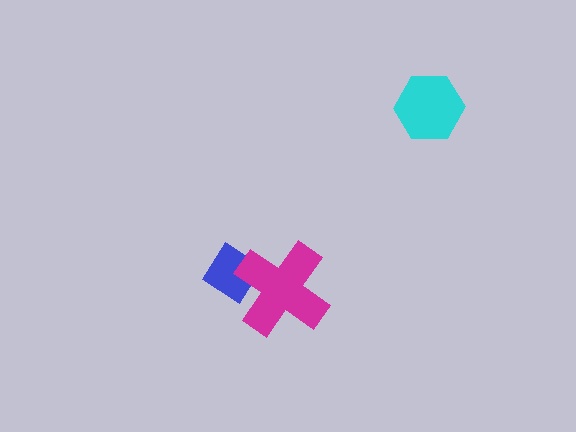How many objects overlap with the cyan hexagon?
0 objects overlap with the cyan hexagon.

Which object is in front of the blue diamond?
The magenta cross is in front of the blue diamond.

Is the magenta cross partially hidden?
No, no other shape covers it.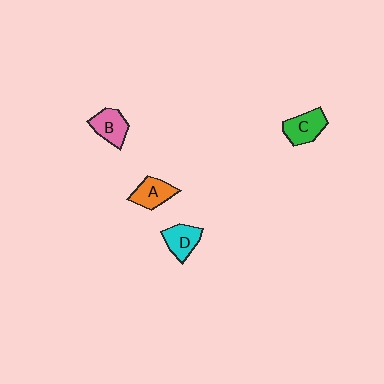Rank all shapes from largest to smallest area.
From largest to smallest: C (green), B (pink), A (orange), D (cyan).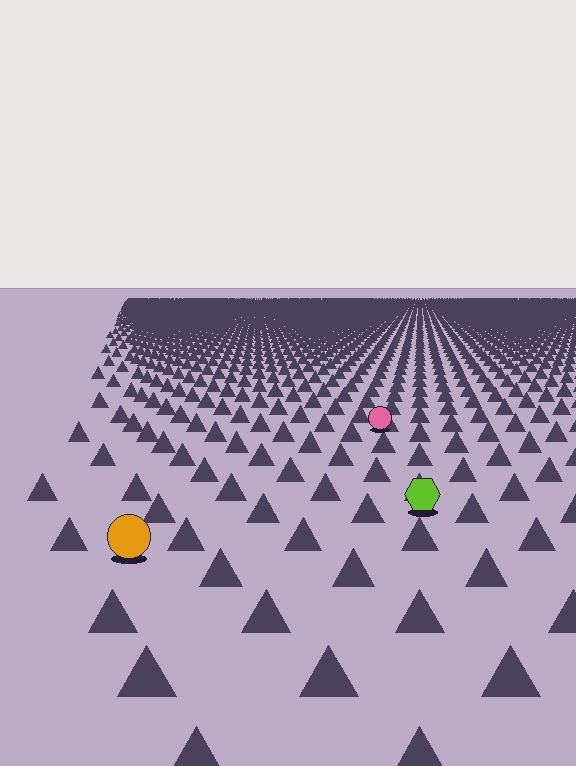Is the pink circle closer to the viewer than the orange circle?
No. The orange circle is closer — you can tell from the texture gradient: the ground texture is coarser near it.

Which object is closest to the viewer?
The orange circle is closest. The texture marks near it are larger and more spread out.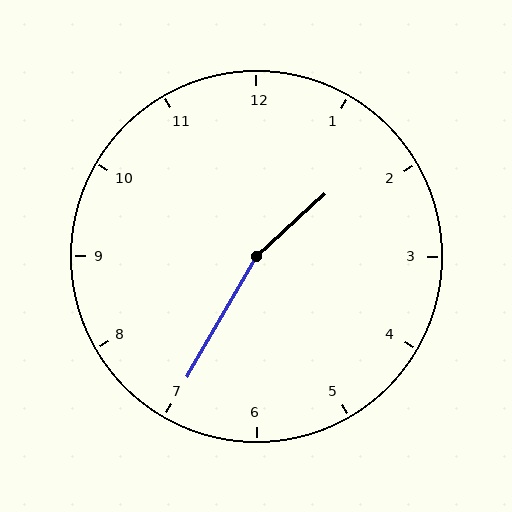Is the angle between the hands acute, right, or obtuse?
It is obtuse.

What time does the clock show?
1:35.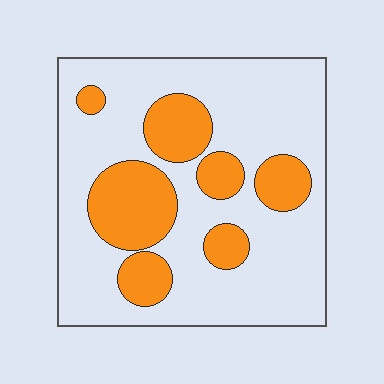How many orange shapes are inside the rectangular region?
7.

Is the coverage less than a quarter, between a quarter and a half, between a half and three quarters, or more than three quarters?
Between a quarter and a half.